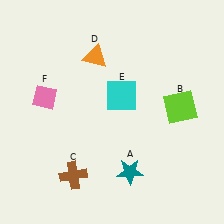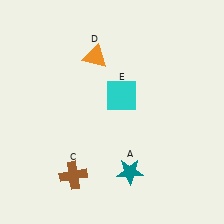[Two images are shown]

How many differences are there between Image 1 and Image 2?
There are 2 differences between the two images.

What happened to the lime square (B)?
The lime square (B) was removed in Image 2. It was in the top-right area of Image 1.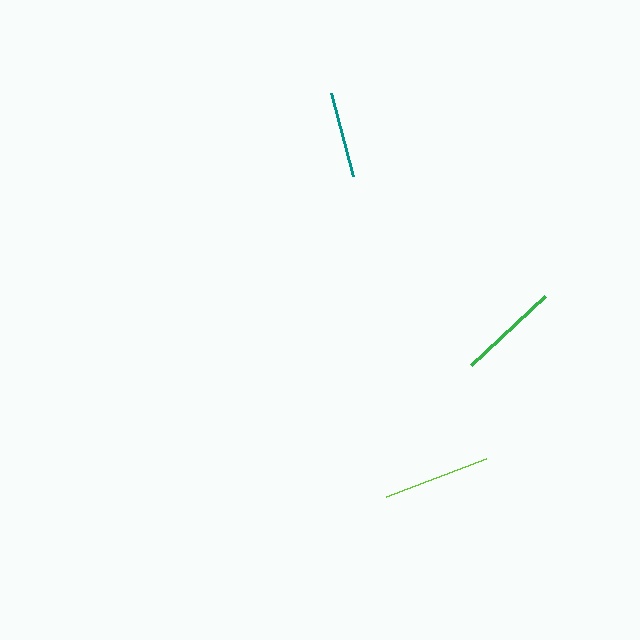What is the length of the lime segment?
The lime segment is approximately 107 pixels long.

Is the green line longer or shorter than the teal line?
The green line is longer than the teal line.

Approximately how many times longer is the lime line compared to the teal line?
The lime line is approximately 1.3 times the length of the teal line.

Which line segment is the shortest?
The teal line is the shortest at approximately 86 pixels.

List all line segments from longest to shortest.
From longest to shortest: lime, green, teal.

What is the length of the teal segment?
The teal segment is approximately 86 pixels long.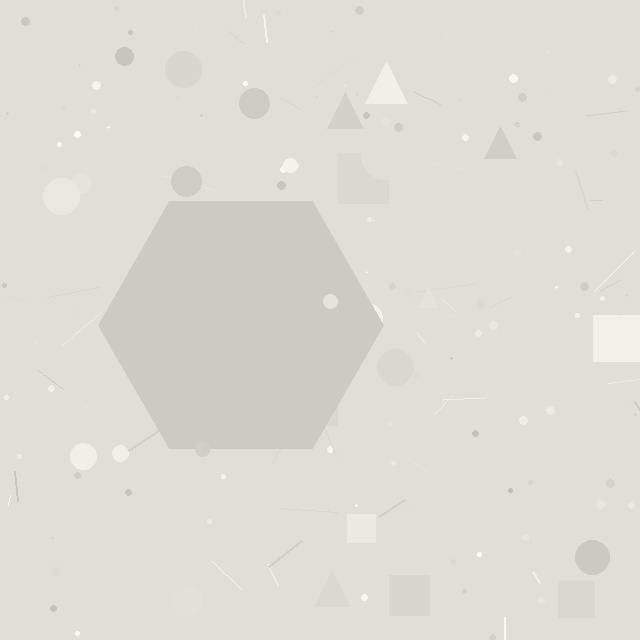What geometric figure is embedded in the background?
A hexagon is embedded in the background.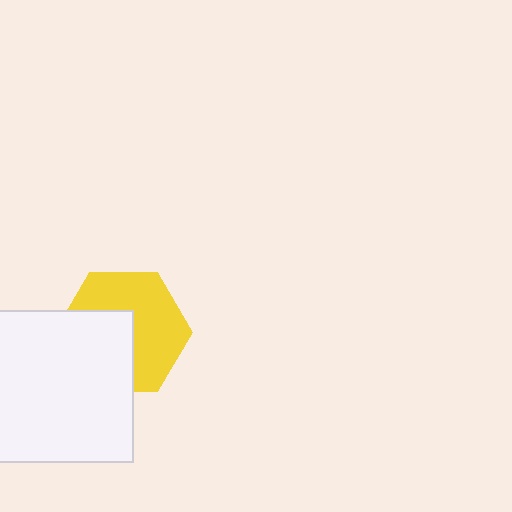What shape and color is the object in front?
The object in front is a white square.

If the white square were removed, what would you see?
You would see the complete yellow hexagon.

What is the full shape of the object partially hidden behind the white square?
The partially hidden object is a yellow hexagon.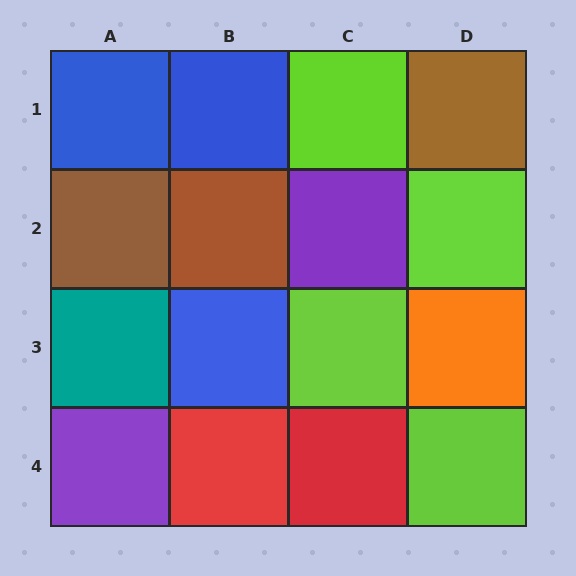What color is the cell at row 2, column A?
Brown.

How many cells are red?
2 cells are red.